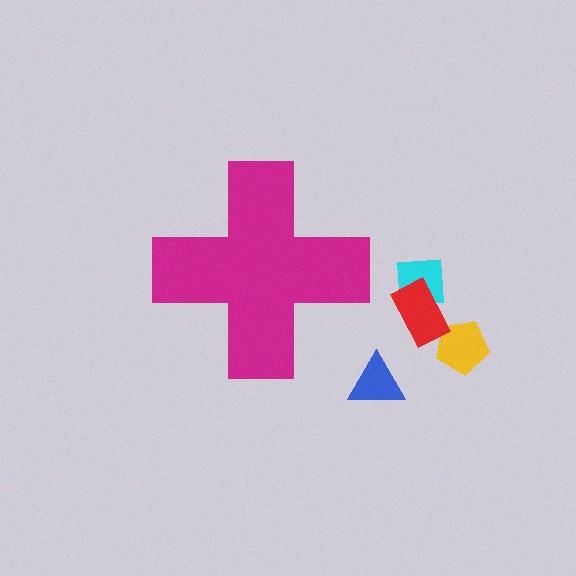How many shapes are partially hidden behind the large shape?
0 shapes are partially hidden.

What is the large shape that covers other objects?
A magenta cross.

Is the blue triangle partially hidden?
No, the blue triangle is fully visible.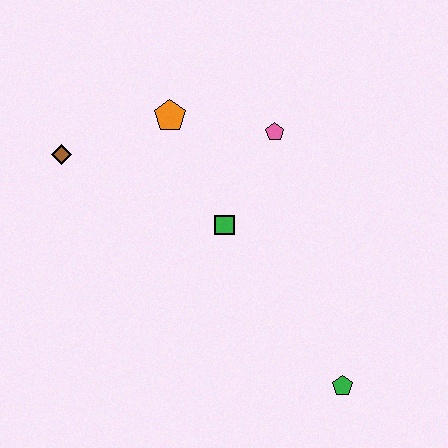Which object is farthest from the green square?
The green pentagon is farthest from the green square.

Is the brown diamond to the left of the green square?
Yes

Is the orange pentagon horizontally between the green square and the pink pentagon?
No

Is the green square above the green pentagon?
Yes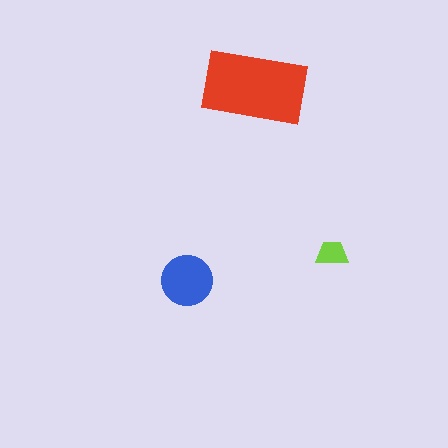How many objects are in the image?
There are 3 objects in the image.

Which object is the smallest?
The lime trapezoid.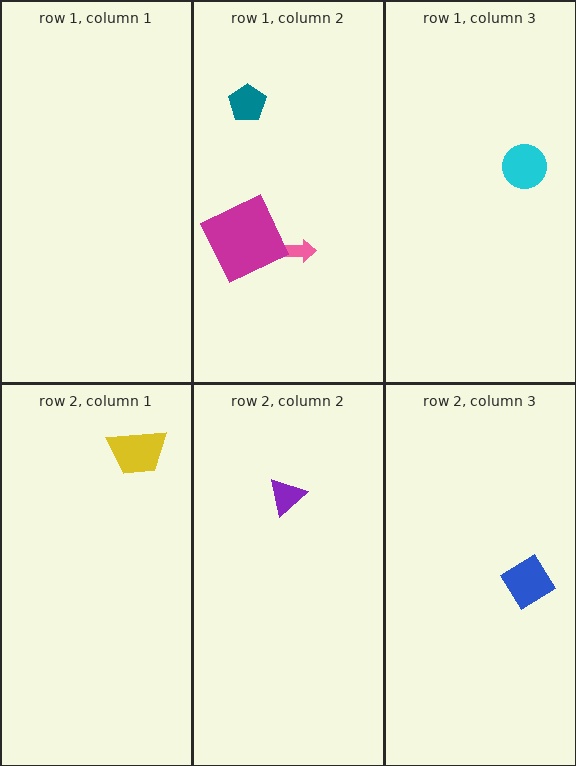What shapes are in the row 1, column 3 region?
The cyan circle.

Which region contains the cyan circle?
The row 1, column 3 region.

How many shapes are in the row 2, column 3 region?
1.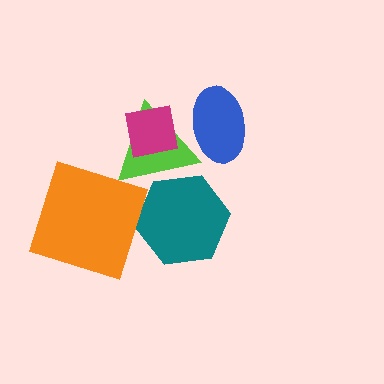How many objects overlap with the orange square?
0 objects overlap with the orange square.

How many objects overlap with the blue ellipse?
1 object overlaps with the blue ellipse.